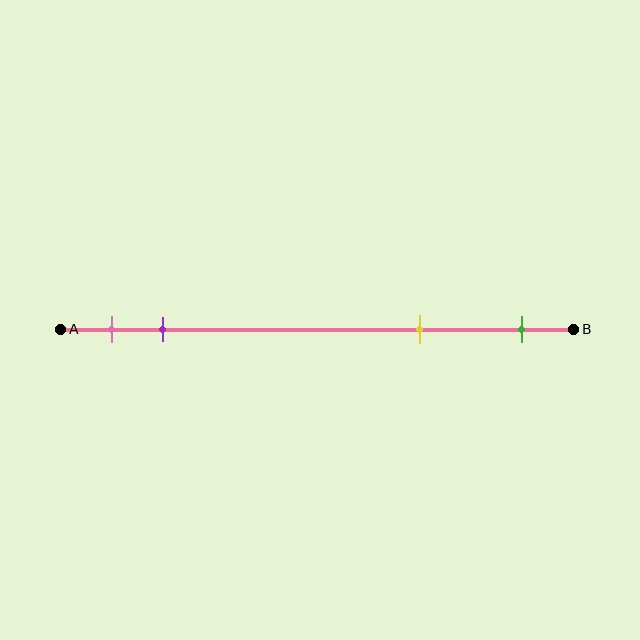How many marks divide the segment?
There are 4 marks dividing the segment.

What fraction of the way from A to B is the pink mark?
The pink mark is approximately 10% (0.1) of the way from A to B.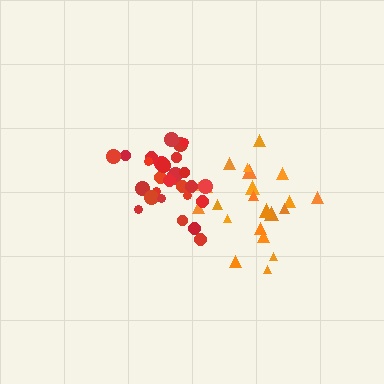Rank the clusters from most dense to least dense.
red, orange.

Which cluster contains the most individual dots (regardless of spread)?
Red (30).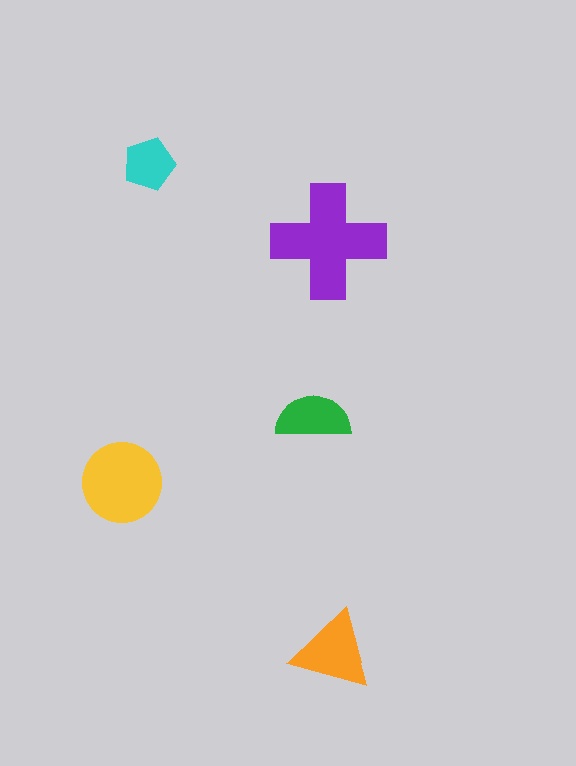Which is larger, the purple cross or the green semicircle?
The purple cross.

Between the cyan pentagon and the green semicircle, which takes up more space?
The green semicircle.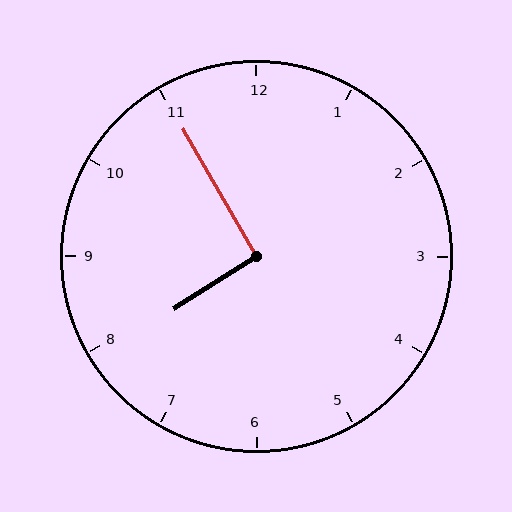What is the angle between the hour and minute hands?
Approximately 92 degrees.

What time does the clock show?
7:55.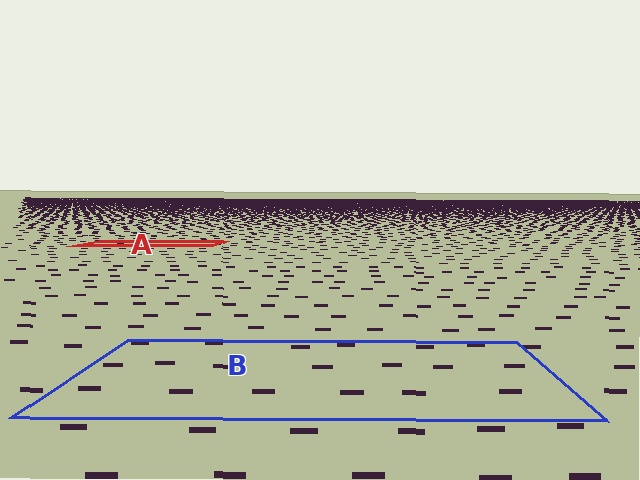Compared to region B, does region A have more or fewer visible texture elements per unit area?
Region A has more texture elements per unit area — they are packed more densely because it is farther away.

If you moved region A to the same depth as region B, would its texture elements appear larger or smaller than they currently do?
They would appear larger. At a closer depth, the same texture elements are projected at a bigger on-screen size.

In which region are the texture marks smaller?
The texture marks are smaller in region A, because it is farther away.